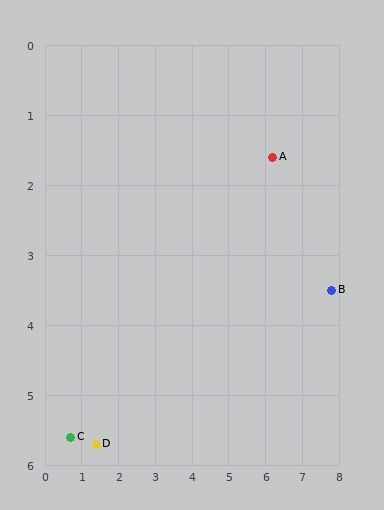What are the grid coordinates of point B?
Point B is at approximately (7.8, 3.5).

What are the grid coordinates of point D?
Point D is at approximately (1.4, 5.7).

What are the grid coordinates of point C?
Point C is at approximately (0.7, 5.6).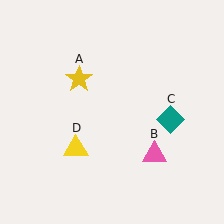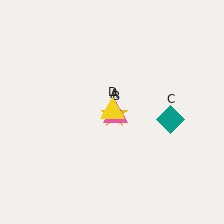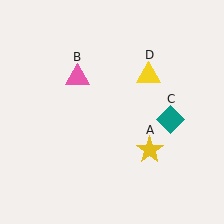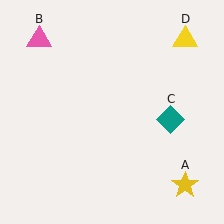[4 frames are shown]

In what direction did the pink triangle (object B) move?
The pink triangle (object B) moved up and to the left.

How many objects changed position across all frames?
3 objects changed position: yellow star (object A), pink triangle (object B), yellow triangle (object D).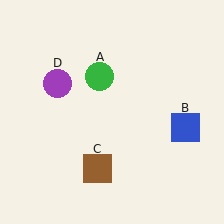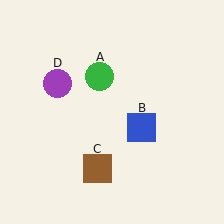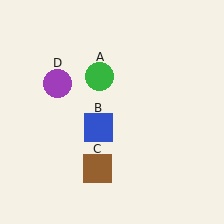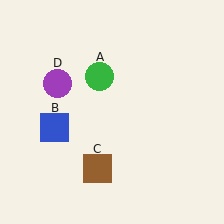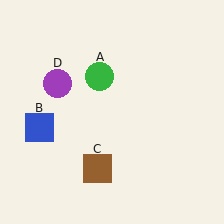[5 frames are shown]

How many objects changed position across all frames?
1 object changed position: blue square (object B).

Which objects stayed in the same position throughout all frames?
Green circle (object A) and brown square (object C) and purple circle (object D) remained stationary.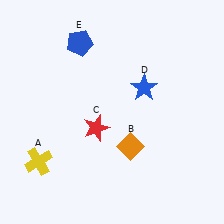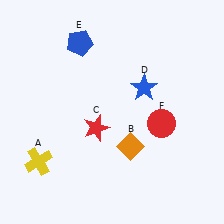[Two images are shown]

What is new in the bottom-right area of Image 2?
A red circle (F) was added in the bottom-right area of Image 2.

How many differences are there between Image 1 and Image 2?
There is 1 difference between the two images.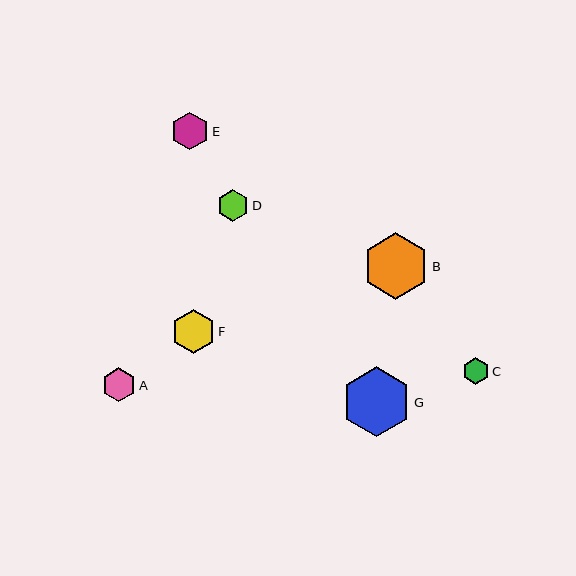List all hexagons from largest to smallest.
From largest to smallest: G, B, F, E, A, D, C.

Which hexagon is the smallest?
Hexagon C is the smallest with a size of approximately 26 pixels.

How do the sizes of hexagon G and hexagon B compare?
Hexagon G and hexagon B are approximately the same size.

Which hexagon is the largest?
Hexagon G is the largest with a size of approximately 70 pixels.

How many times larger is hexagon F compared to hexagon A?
Hexagon F is approximately 1.3 times the size of hexagon A.